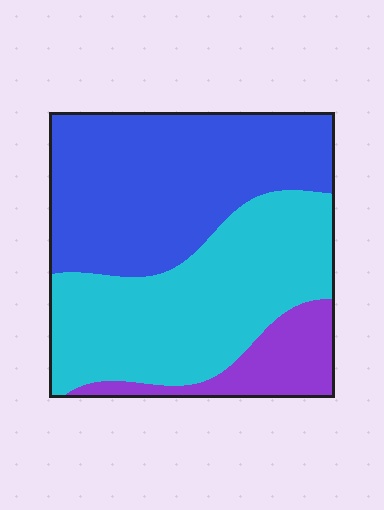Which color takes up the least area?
Purple, at roughly 15%.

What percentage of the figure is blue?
Blue covers roughly 45% of the figure.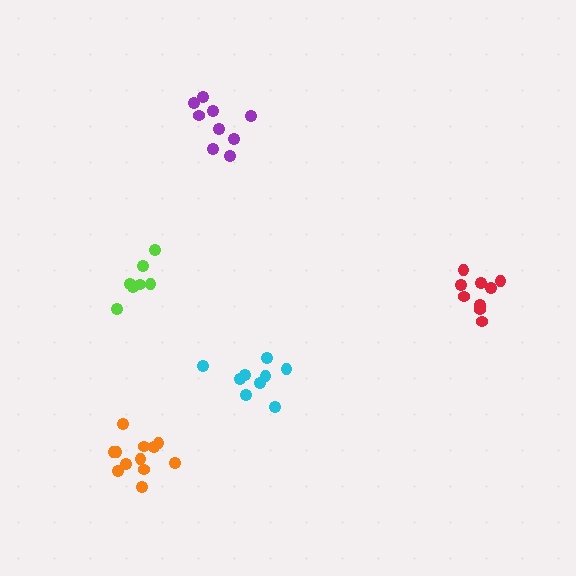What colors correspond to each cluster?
The clusters are colored: lime, red, purple, orange, cyan.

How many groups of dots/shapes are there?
There are 5 groups.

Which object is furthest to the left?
The orange cluster is leftmost.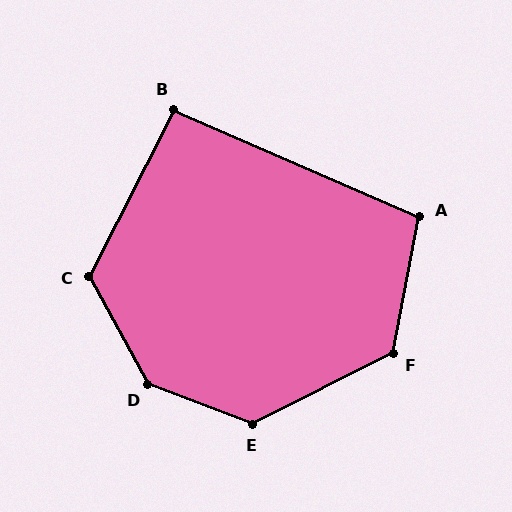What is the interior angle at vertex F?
Approximately 128 degrees (obtuse).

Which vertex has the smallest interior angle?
B, at approximately 93 degrees.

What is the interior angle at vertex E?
Approximately 132 degrees (obtuse).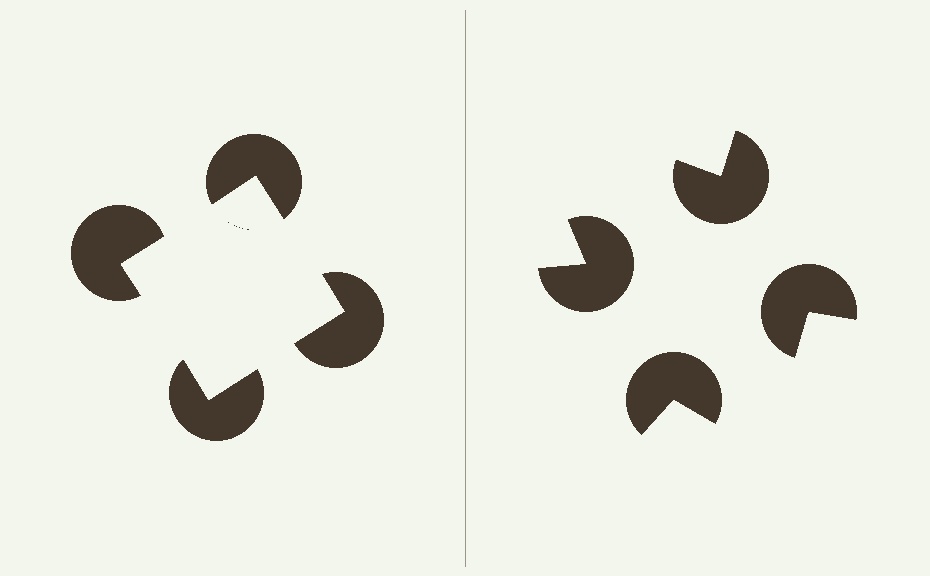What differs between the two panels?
The pac-man discs are positioned identically on both sides; only the wedge orientations differ. On the left they align to a square; on the right they are misaligned.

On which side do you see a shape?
An illusory square appears on the left side. On the right side the wedge cuts are rotated, so no coherent shape forms.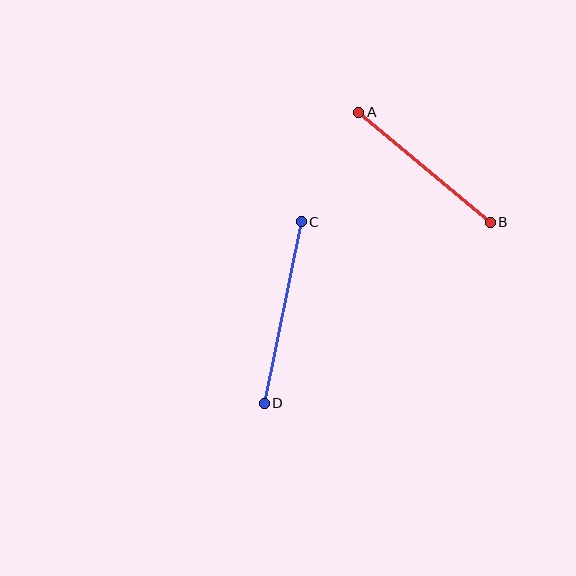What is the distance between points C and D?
The distance is approximately 185 pixels.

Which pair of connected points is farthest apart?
Points C and D are farthest apart.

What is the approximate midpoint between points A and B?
The midpoint is at approximately (425, 167) pixels.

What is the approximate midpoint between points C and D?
The midpoint is at approximately (283, 313) pixels.